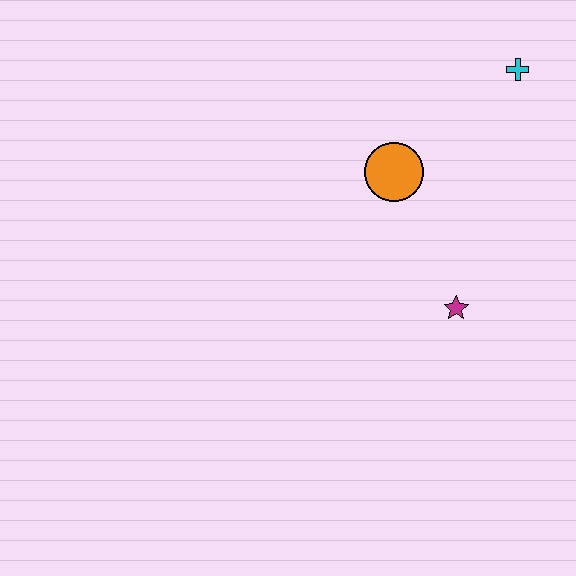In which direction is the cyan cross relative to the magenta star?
The cyan cross is above the magenta star.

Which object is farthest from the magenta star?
The cyan cross is farthest from the magenta star.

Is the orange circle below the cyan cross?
Yes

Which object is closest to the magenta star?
The orange circle is closest to the magenta star.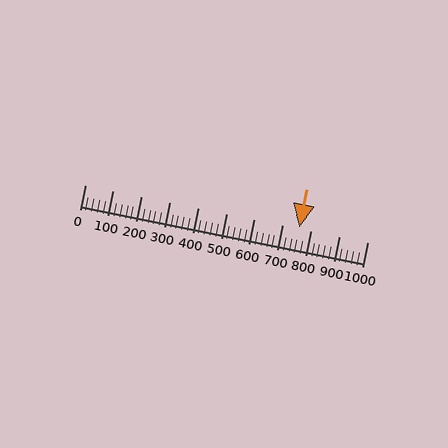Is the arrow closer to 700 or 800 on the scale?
The arrow is closer to 800.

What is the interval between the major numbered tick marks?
The major tick marks are spaced 100 units apart.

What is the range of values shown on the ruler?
The ruler shows values from 0 to 1000.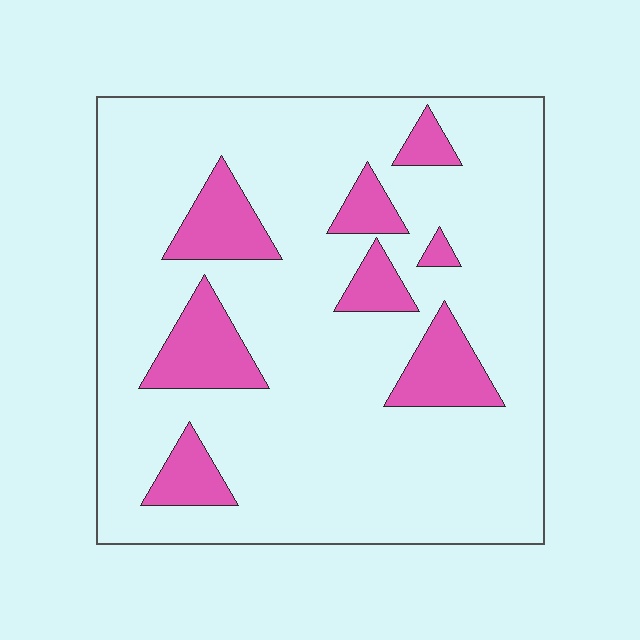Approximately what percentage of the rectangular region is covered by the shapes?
Approximately 15%.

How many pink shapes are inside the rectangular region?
8.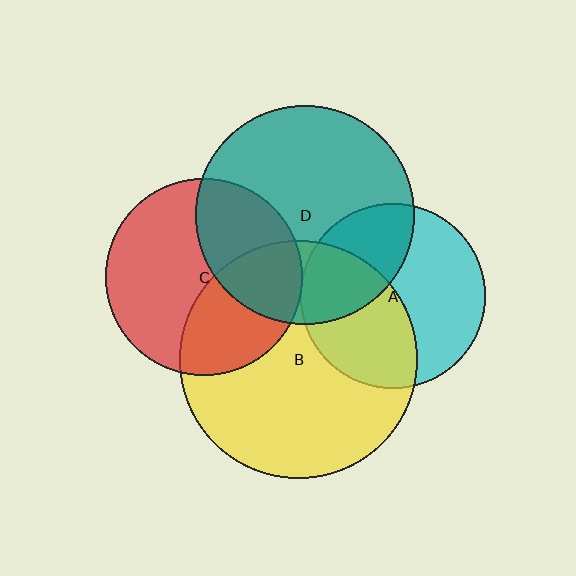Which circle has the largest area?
Circle B (yellow).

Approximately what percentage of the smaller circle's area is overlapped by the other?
Approximately 30%.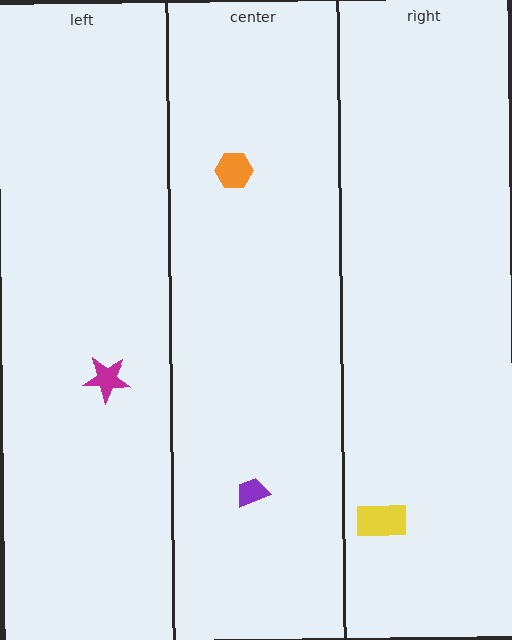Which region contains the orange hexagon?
The center region.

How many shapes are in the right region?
1.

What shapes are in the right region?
The yellow rectangle.